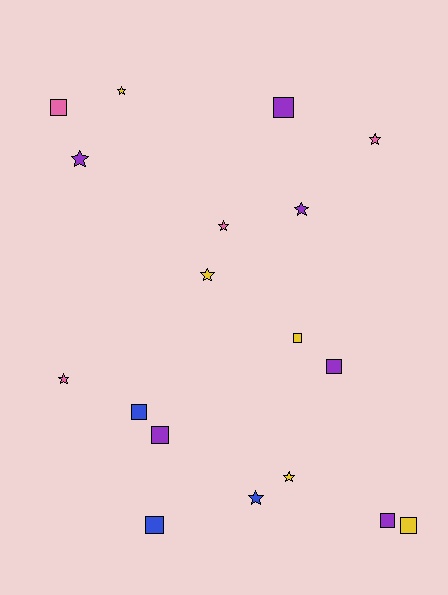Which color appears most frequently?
Purple, with 6 objects.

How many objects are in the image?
There are 18 objects.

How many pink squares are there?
There is 1 pink square.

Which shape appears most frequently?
Star, with 9 objects.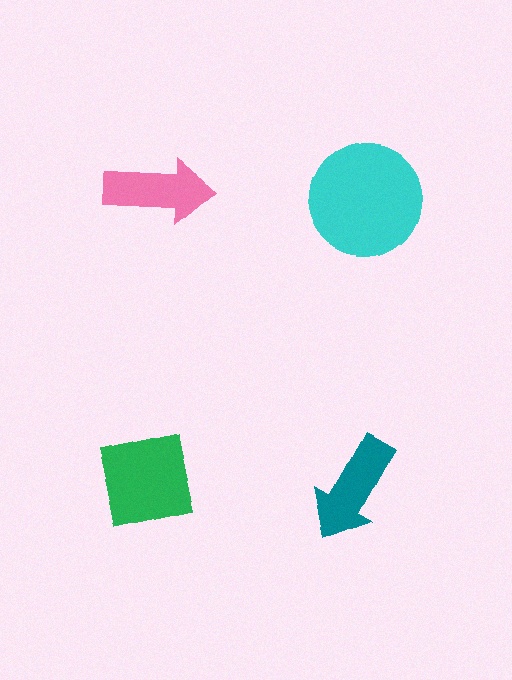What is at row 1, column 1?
A pink arrow.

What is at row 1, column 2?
A cyan circle.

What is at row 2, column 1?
A green square.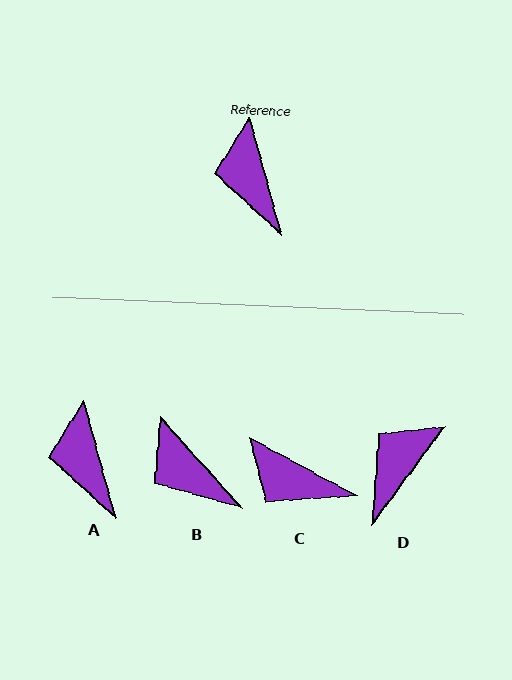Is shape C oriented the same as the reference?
No, it is off by about 46 degrees.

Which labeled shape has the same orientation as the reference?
A.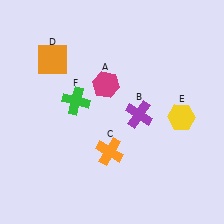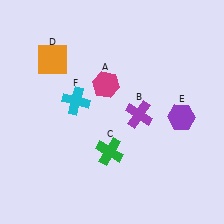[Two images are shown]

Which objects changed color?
C changed from orange to green. E changed from yellow to purple. F changed from green to cyan.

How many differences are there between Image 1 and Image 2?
There are 3 differences between the two images.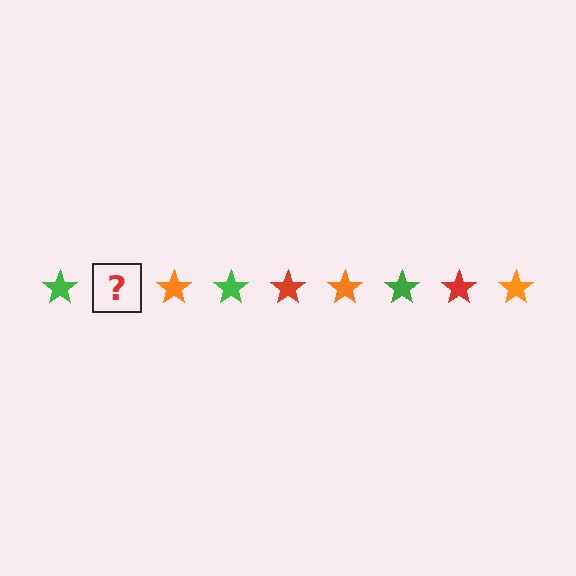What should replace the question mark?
The question mark should be replaced with a red star.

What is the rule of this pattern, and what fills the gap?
The rule is that the pattern cycles through green, red, orange stars. The gap should be filled with a red star.